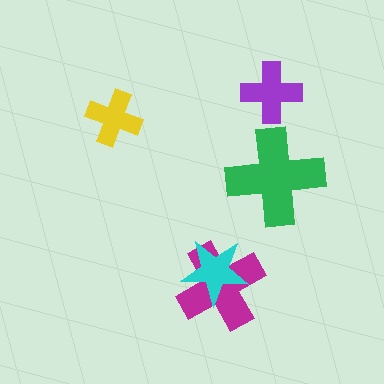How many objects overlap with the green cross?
0 objects overlap with the green cross.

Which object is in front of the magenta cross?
The cyan star is in front of the magenta cross.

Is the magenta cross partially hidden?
Yes, it is partially covered by another shape.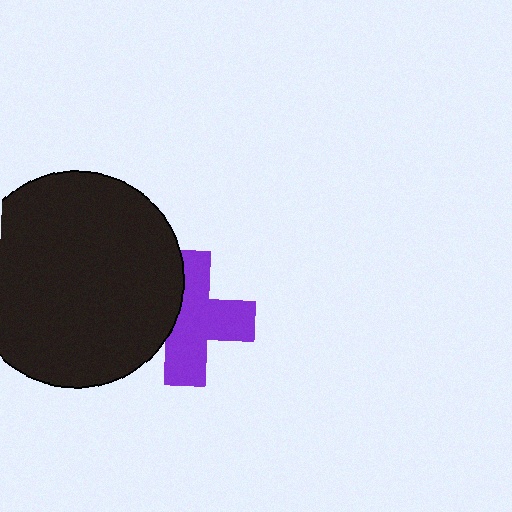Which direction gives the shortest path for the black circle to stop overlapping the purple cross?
Moving left gives the shortest separation.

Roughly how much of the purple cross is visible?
Most of it is visible (roughly 68%).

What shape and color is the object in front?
The object in front is a black circle.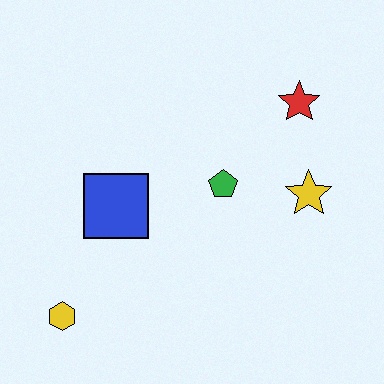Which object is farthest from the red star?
The yellow hexagon is farthest from the red star.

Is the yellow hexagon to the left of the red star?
Yes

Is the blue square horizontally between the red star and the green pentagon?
No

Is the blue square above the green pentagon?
No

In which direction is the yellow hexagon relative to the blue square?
The yellow hexagon is below the blue square.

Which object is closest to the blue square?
The green pentagon is closest to the blue square.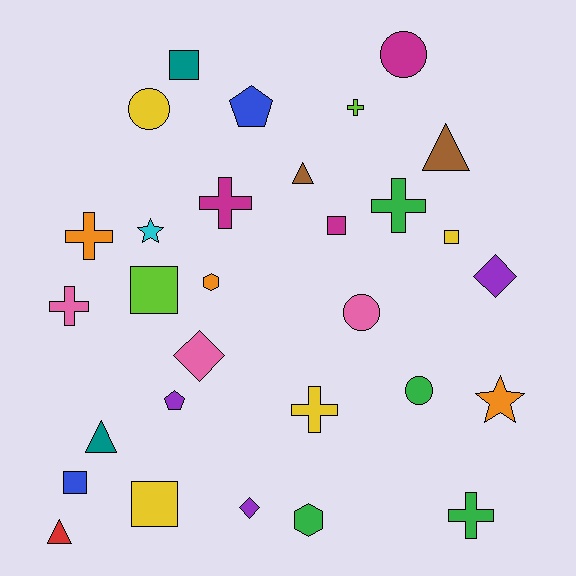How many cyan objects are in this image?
There is 1 cyan object.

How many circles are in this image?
There are 4 circles.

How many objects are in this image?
There are 30 objects.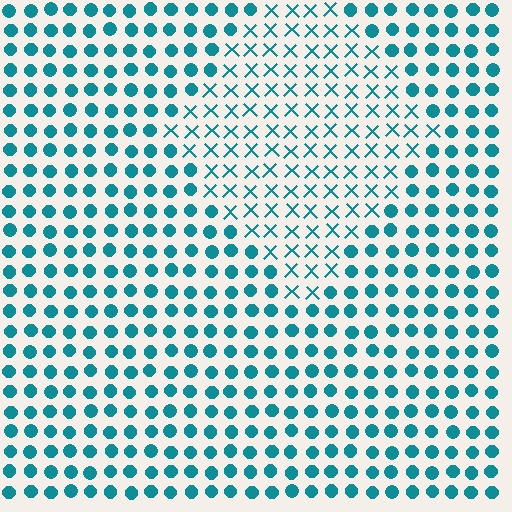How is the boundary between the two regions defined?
The boundary is defined by a change in element shape: X marks inside vs. circles outside. All elements share the same color and spacing.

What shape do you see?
I see a diamond.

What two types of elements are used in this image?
The image uses X marks inside the diamond region and circles outside it.